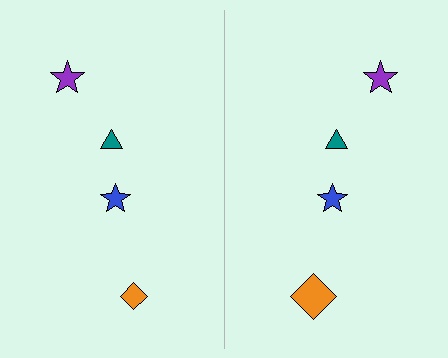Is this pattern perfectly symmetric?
No, the pattern is not perfectly symmetric. The orange diamond on the right side has a different size than its mirror counterpart.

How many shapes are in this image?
There are 8 shapes in this image.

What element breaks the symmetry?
The orange diamond on the right side has a different size than its mirror counterpart.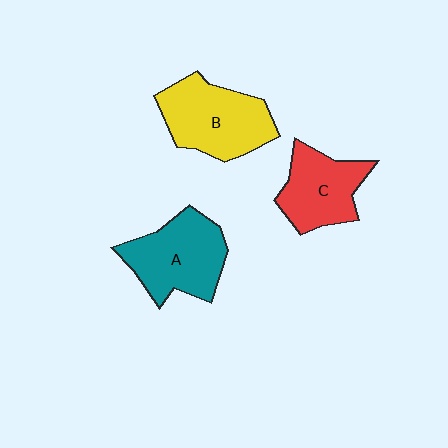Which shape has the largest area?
Shape B (yellow).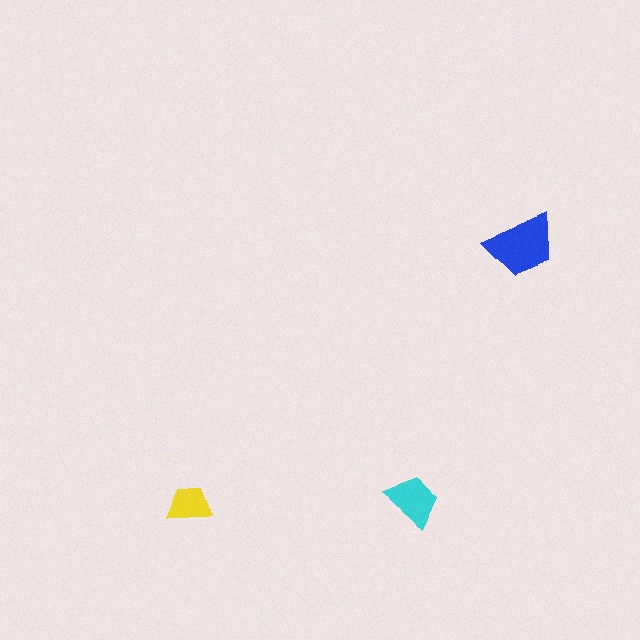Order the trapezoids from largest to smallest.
the blue one, the cyan one, the yellow one.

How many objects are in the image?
There are 3 objects in the image.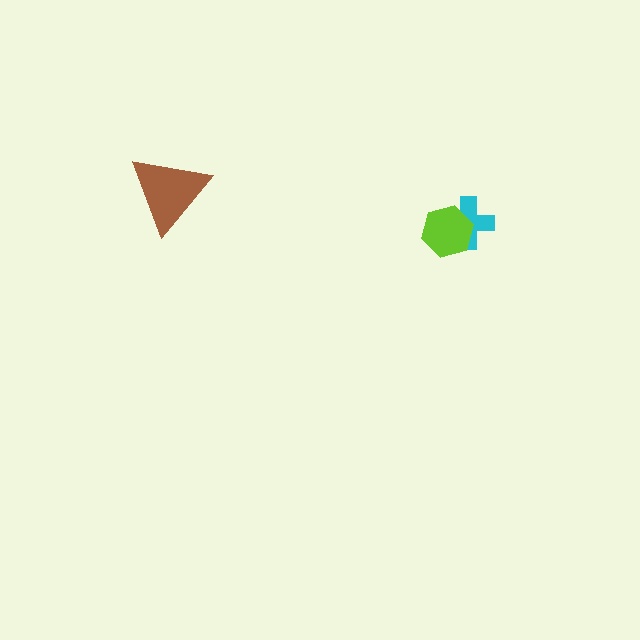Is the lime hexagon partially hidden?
No, no other shape covers it.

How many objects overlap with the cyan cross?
1 object overlaps with the cyan cross.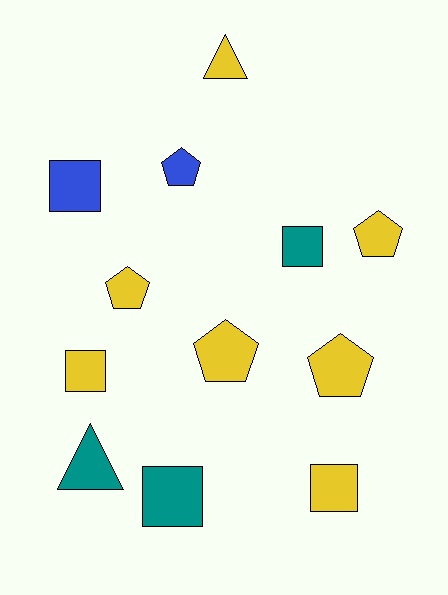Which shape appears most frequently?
Pentagon, with 5 objects.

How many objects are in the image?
There are 12 objects.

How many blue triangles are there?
There are no blue triangles.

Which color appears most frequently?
Yellow, with 7 objects.